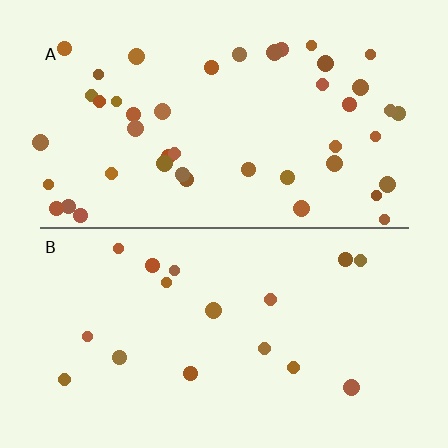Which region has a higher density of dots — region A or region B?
A (the top).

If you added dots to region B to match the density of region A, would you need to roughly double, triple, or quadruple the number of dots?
Approximately triple.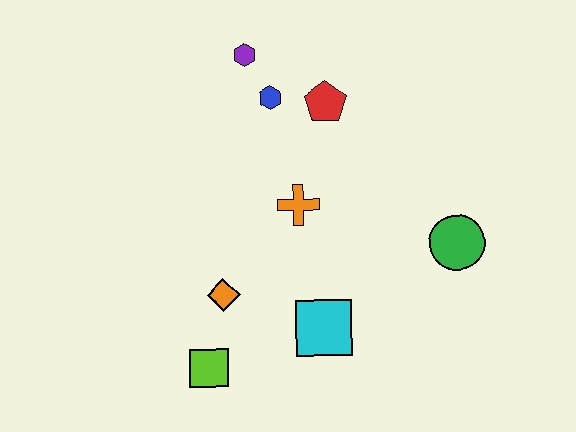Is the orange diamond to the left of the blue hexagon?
Yes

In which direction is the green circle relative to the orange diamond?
The green circle is to the right of the orange diamond.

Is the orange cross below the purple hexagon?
Yes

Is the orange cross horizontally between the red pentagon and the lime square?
Yes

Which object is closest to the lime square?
The orange diamond is closest to the lime square.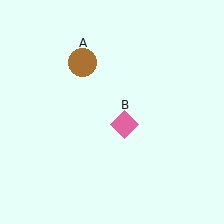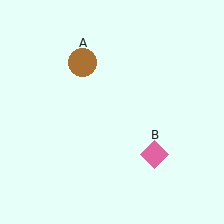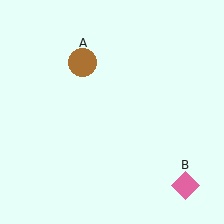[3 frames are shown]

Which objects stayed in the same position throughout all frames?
Brown circle (object A) remained stationary.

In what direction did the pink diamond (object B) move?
The pink diamond (object B) moved down and to the right.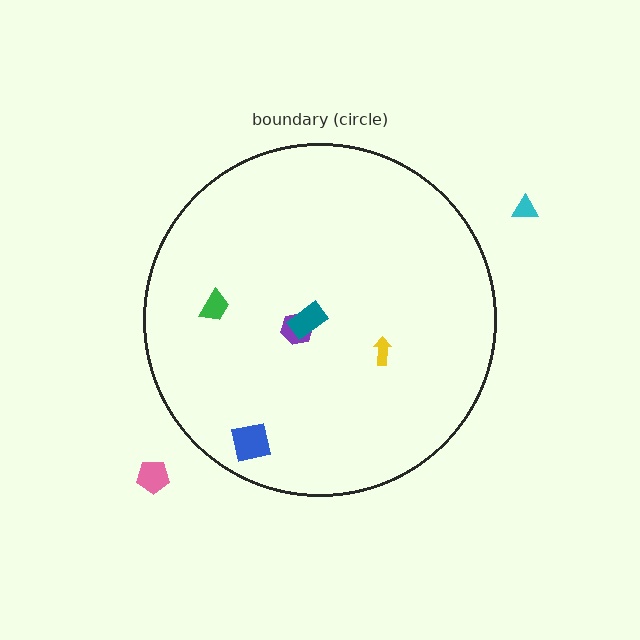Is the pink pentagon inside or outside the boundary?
Outside.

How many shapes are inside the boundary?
5 inside, 2 outside.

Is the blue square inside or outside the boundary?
Inside.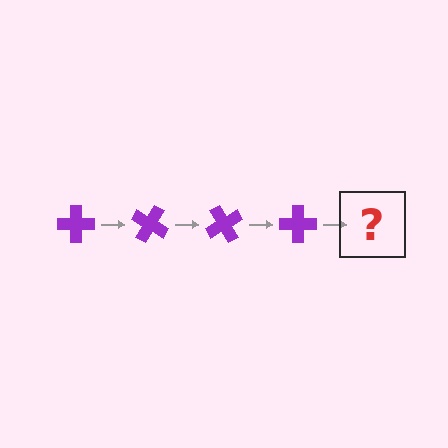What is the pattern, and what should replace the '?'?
The pattern is that the cross rotates 30 degrees each step. The '?' should be a purple cross rotated 120 degrees.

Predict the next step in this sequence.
The next step is a purple cross rotated 120 degrees.